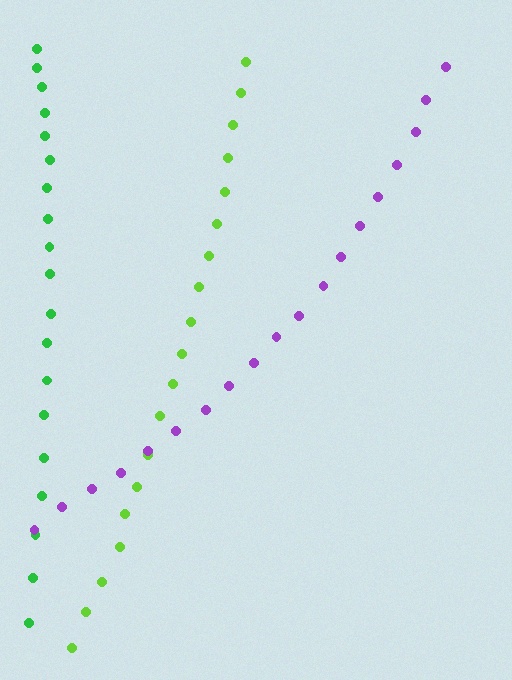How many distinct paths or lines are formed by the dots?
There are 3 distinct paths.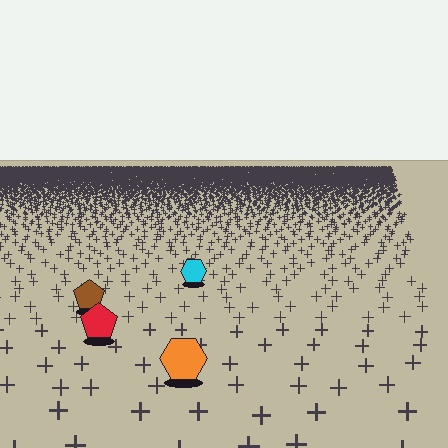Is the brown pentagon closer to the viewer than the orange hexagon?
No. The orange hexagon is closer — you can tell from the texture gradient: the ground texture is coarser near it.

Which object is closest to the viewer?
The orange hexagon is closest. The texture marks near it are larger and more spread out.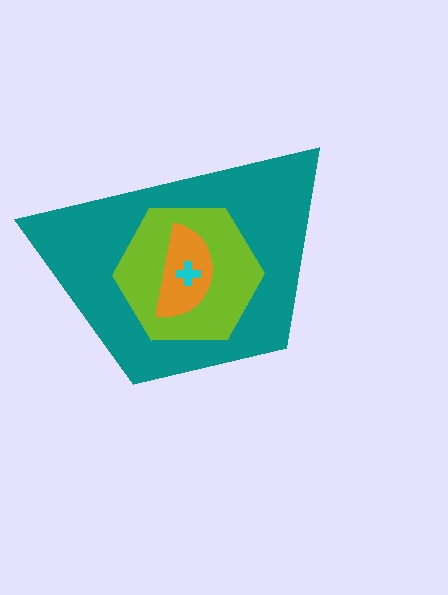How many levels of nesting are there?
4.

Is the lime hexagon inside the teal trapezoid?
Yes.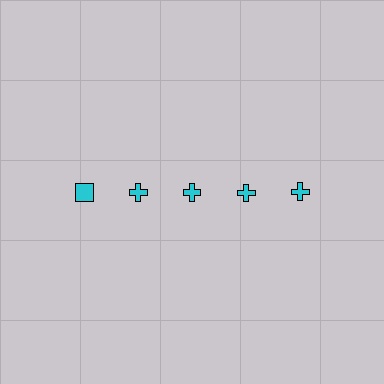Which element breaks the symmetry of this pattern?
The cyan square in the top row, leftmost column breaks the symmetry. All other shapes are cyan crosses.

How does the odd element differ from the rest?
It has a different shape: square instead of cross.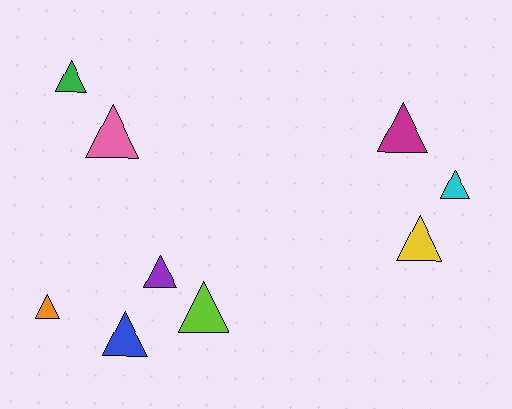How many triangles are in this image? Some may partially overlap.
There are 9 triangles.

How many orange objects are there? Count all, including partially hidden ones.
There is 1 orange object.